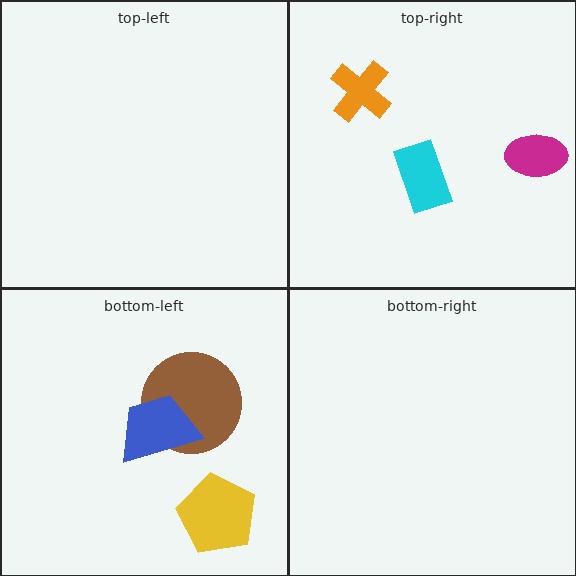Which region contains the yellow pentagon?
The bottom-left region.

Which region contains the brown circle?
The bottom-left region.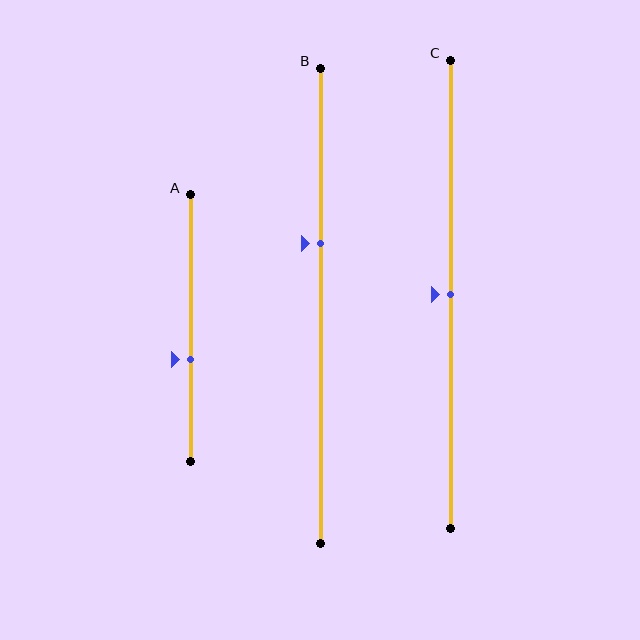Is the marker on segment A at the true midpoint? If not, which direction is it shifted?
No, the marker on segment A is shifted downward by about 12% of the segment length.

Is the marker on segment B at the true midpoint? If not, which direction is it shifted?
No, the marker on segment B is shifted upward by about 13% of the segment length.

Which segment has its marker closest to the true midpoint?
Segment C has its marker closest to the true midpoint.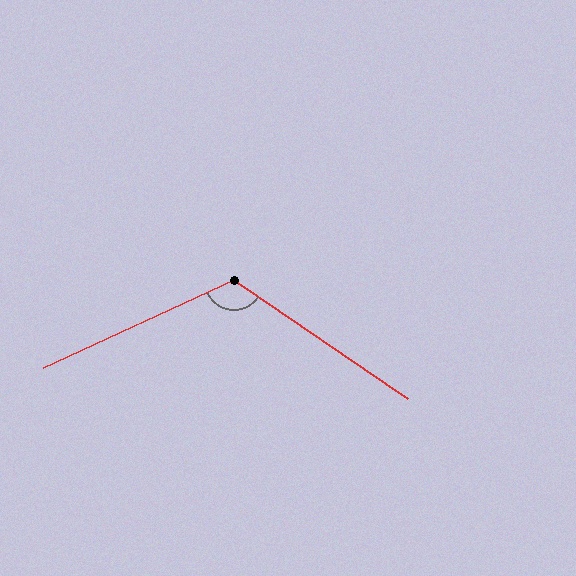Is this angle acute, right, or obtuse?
It is obtuse.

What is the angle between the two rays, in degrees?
Approximately 121 degrees.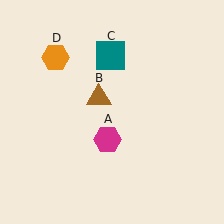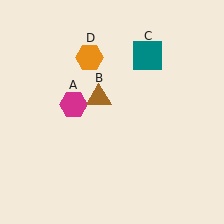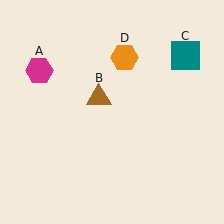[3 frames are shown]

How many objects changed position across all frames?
3 objects changed position: magenta hexagon (object A), teal square (object C), orange hexagon (object D).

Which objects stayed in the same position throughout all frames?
Brown triangle (object B) remained stationary.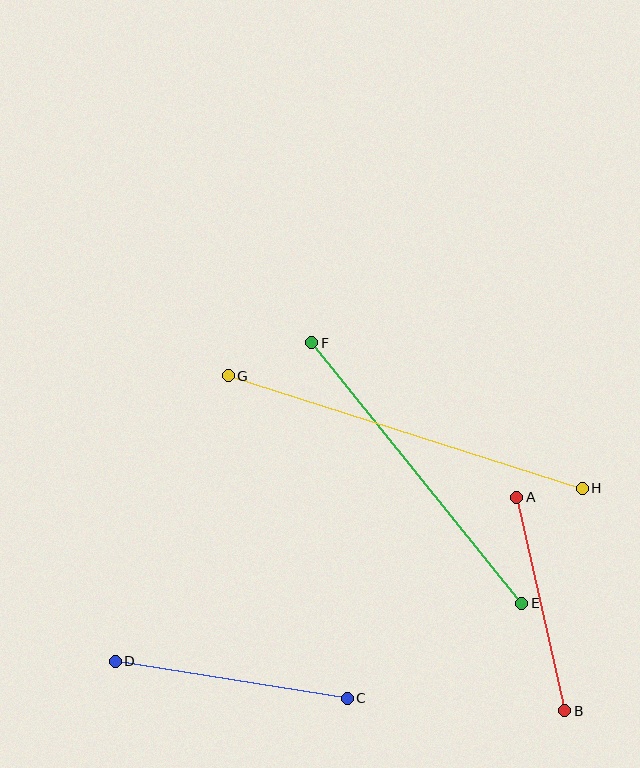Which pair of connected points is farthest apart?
Points G and H are farthest apart.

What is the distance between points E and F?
The distance is approximately 335 pixels.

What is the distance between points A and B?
The distance is approximately 219 pixels.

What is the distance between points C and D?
The distance is approximately 235 pixels.